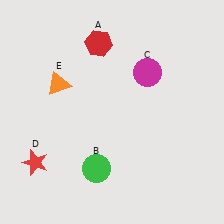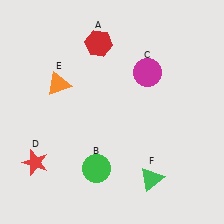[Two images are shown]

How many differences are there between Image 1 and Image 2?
There is 1 difference between the two images.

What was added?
A green triangle (F) was added in Image 2.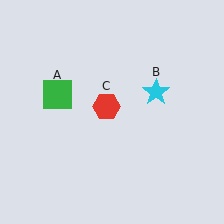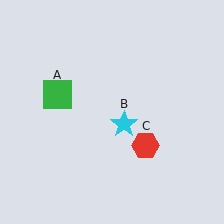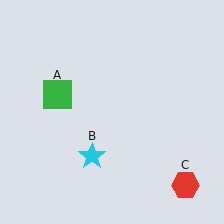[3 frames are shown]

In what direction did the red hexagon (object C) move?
The red hexagon (object C) moved down and to the right.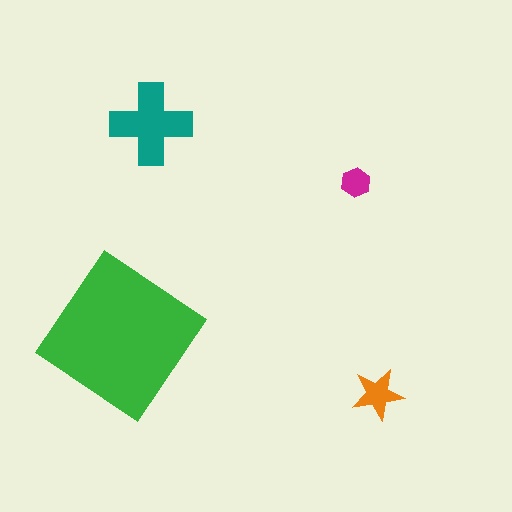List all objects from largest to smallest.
The green diamond, the teal cross, the orange star, the magenta hexagon.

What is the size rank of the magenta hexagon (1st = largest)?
4th.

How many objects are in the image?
There are 4 objects in the image.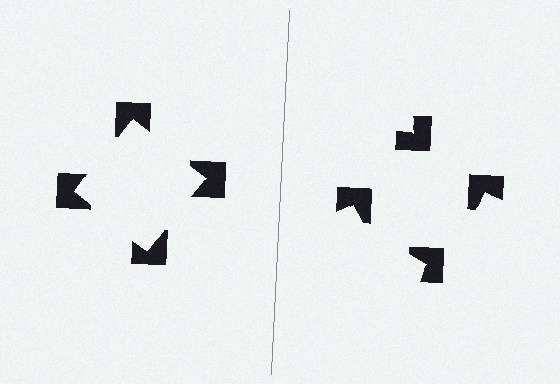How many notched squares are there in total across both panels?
8 — 4 on each side.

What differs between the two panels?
The notched squares are positioned identically on both sides; only the wedge orientations differ. On the left they align to a square; on the right they are misaligned.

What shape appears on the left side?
An illusory square.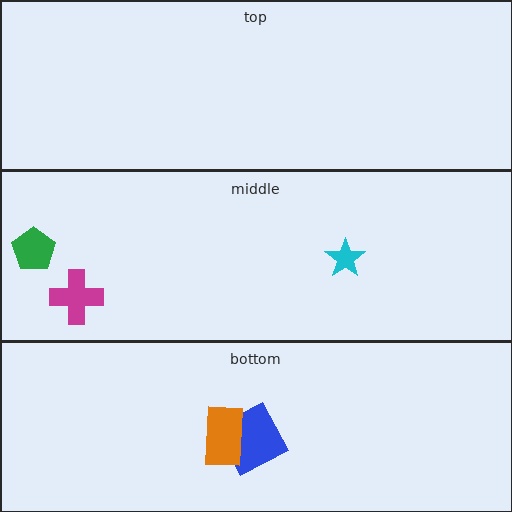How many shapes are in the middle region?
3.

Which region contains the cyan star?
The middle region.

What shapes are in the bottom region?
The blue square, the orange rectangle.